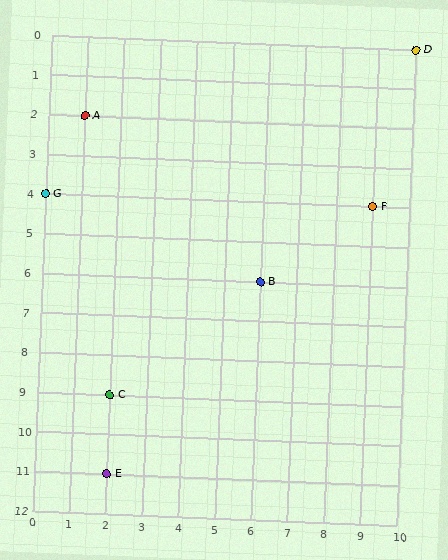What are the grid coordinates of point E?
Point E is at grid coordinates (2, 11).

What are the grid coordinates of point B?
Point B is at grid coordinates (6, 6).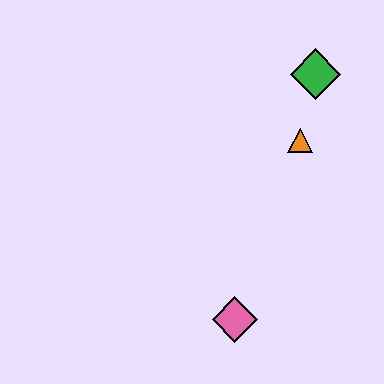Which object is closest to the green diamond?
The orange triangle is closest to the green diamond.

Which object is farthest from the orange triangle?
The pink diamond is farthest from the orange triangle.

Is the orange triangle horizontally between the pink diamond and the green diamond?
Yes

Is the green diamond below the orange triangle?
No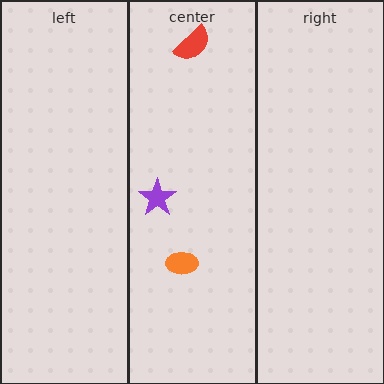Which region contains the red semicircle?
The center region.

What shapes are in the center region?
The red semicircle, the purple star, the orange ellipse.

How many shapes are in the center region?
3.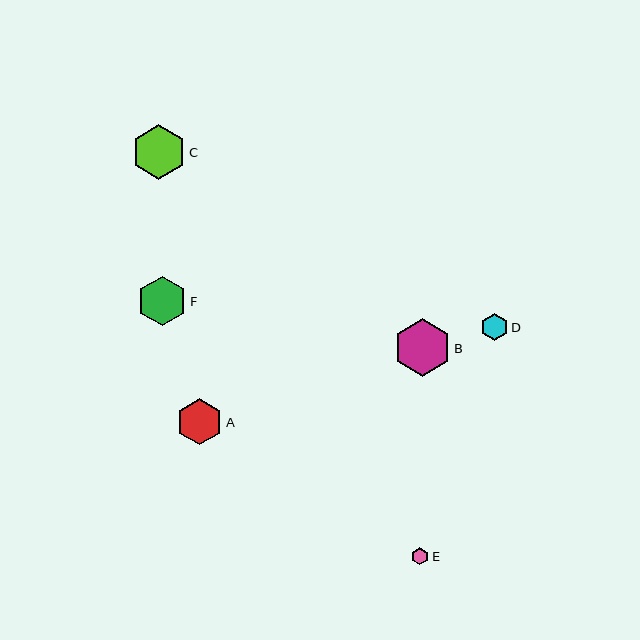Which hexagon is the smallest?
Hexagon E is the smallest with a size of approximately 17 pixels.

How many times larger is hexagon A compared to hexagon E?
Hexagon A is approximately 2.7 times the size of hexagon E.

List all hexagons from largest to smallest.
From largest to smallest: B, C, F, A, D, E.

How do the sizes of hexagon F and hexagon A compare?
Hexagon F and hexagon A are approximately the same size.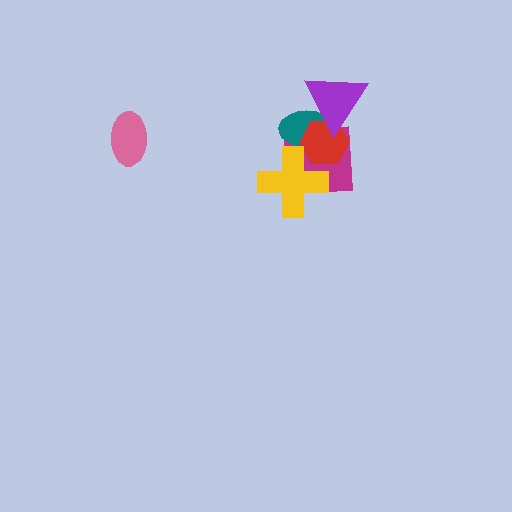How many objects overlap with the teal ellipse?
4 objects overlap with the teal ellipse.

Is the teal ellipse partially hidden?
Yes, it is partially covered by another shape.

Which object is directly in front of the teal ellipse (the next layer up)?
The red hexagon is directly in front of the teal ellipse.